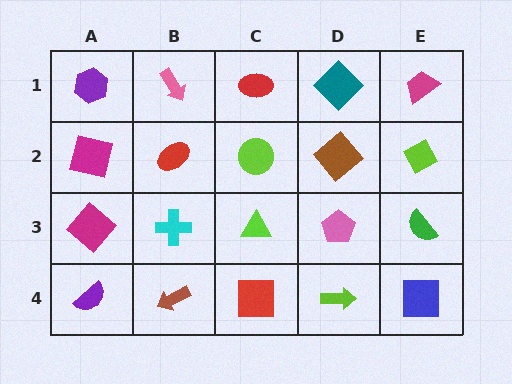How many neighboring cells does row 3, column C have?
4.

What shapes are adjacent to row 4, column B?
A cyan cross (row 3, column B), a purple semicircle (row 4, column A), a red square (row 4, column C).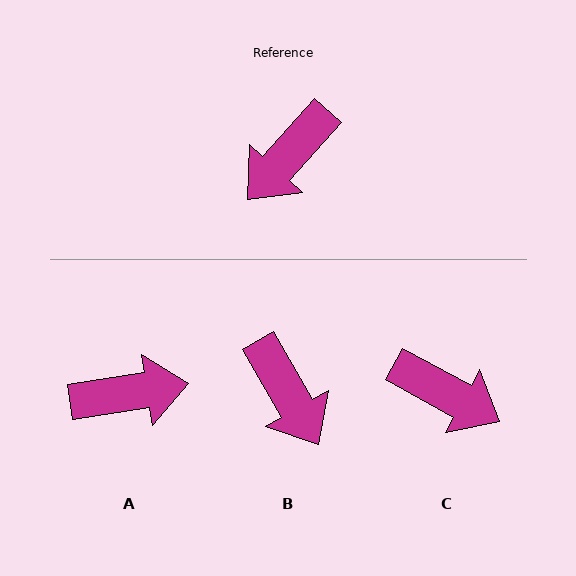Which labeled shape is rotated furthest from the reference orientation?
A, about 141 degrees away.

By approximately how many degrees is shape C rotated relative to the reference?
Approximately 103 degrees counter-clockwise.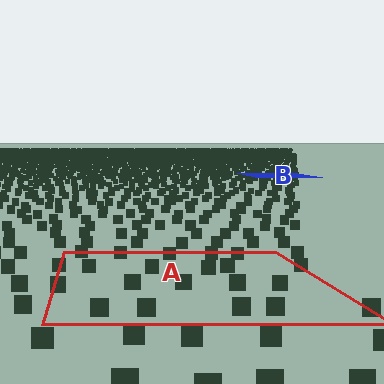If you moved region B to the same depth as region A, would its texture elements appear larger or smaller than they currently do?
They would appear larger. At a closer depth, the same texture elements are projected at a bigger on-screen size.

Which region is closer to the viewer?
Region A is closer. The texture elements there are larger and more spread out.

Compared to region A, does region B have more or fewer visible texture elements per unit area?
Region B has more texture elements per unit area — they are packed more densely because it is farther away.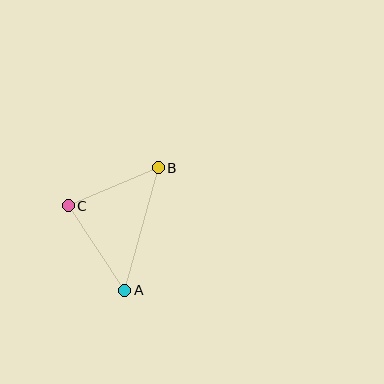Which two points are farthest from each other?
Points A and B are farthest from each other.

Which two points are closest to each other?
Points B and C are closest to each other.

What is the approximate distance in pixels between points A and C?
The distance between A and C is approximately 102 pixels.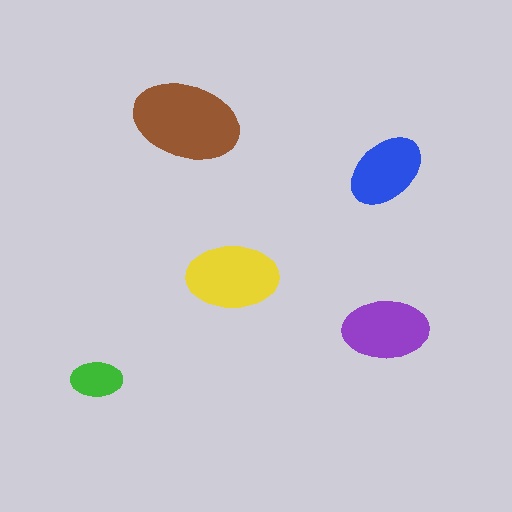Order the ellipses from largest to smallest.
the brown one, the yellow one, the purple one, the blue one, the green one.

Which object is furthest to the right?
The blue ellipse is rightmost.